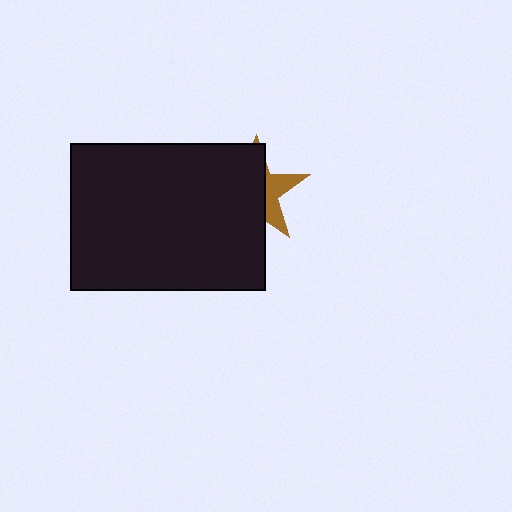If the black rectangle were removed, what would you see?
You would see the complete brown star.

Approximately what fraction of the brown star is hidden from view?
Roughly 66% of the brown star is hidden behind the black rectangle.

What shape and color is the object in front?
The object in front is a black rectangle.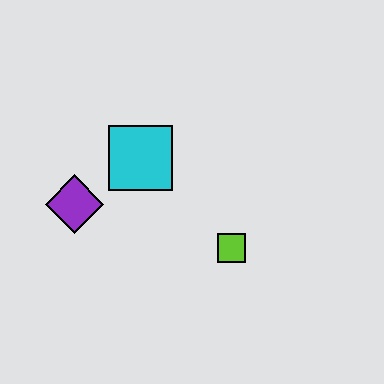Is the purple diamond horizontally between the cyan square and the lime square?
No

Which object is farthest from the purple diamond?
The lime square is farthest from the purple diamond.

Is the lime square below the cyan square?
Yes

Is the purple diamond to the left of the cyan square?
Yes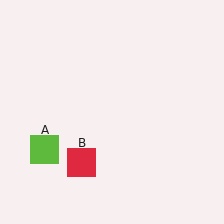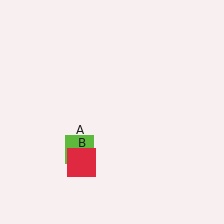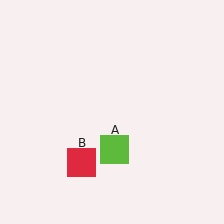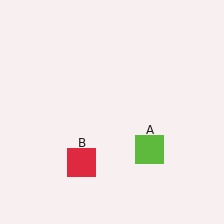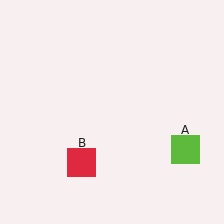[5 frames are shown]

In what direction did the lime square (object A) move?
The lime square (object A) moved right.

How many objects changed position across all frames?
1 object changed position: lime square (object A).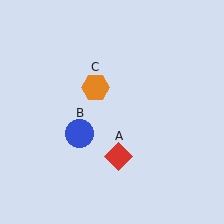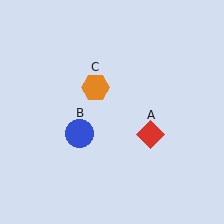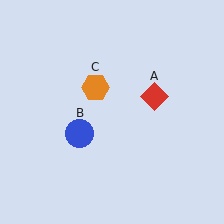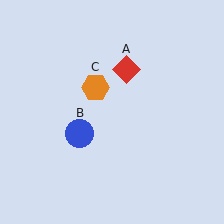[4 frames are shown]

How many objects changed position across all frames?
1 object changed position: red diamond (object A).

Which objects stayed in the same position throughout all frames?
Blue circle (object B) and orange hexagon (object C) remained stationary.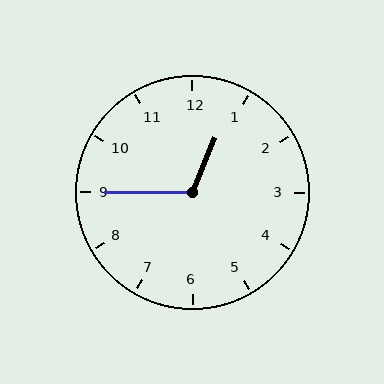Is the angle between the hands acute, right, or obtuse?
It is obtuse.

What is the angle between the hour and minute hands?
Approximately 112 degrees.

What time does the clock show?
12:45.